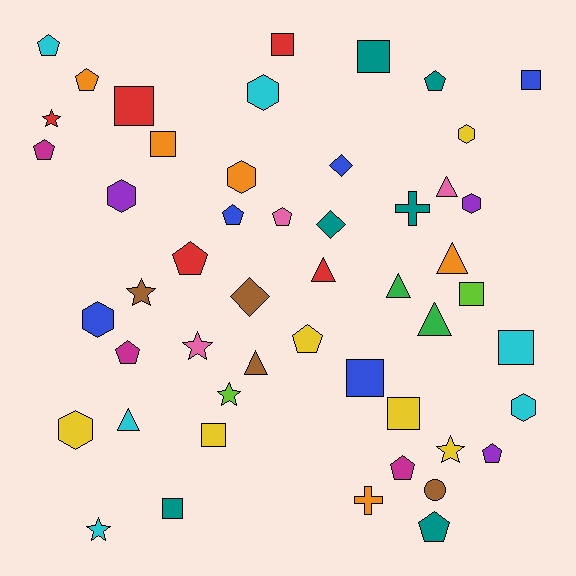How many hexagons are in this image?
There are 8 hexagons.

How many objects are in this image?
There are 50 objects.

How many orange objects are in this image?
There are 5 orange objects.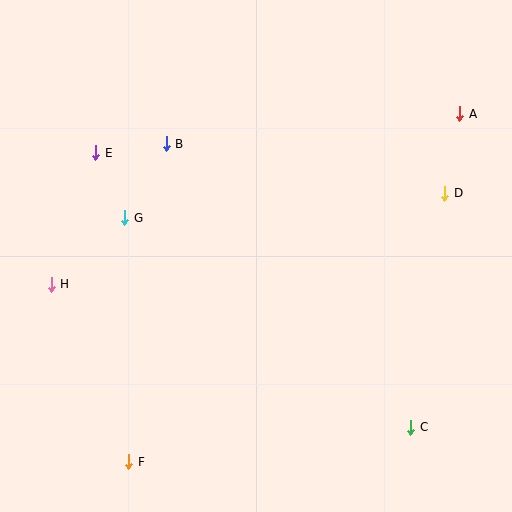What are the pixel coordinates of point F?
Point F is at (129, 462).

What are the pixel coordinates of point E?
Point E is at (96, 153).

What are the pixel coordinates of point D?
Point D is at (445, 193).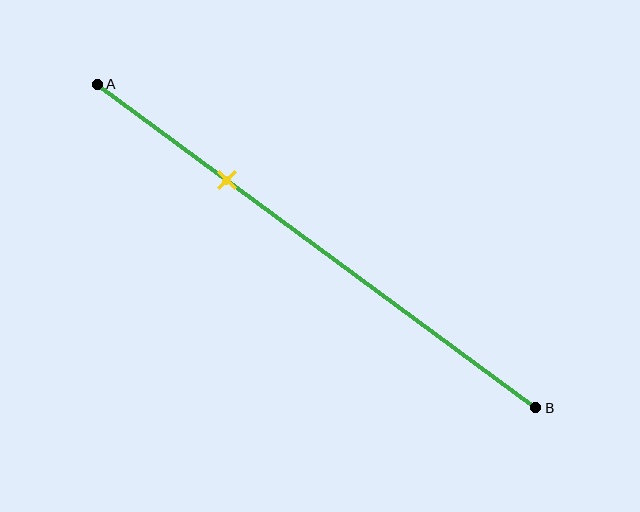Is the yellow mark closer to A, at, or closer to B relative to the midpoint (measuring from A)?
The yellow mark is closer to point A than the midpoint of segment AB.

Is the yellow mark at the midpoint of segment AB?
No, the mark is at about 30% from A, not at the 50% midpoint.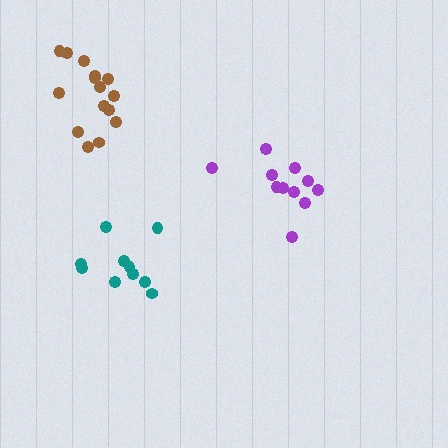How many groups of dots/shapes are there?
There are 3 groups.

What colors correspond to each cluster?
The clusters are colored: teal, purple, brown.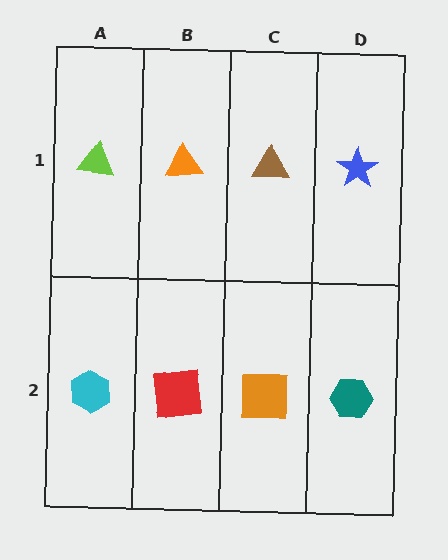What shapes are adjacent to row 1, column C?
An orange square (row 2, column C), an orange triangle (row 1, column B), a blue star (row 1, column D).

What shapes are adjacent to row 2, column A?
A lime triangle (row 1, column A), a red square (row 2, column B).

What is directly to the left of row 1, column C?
An orange triangle.